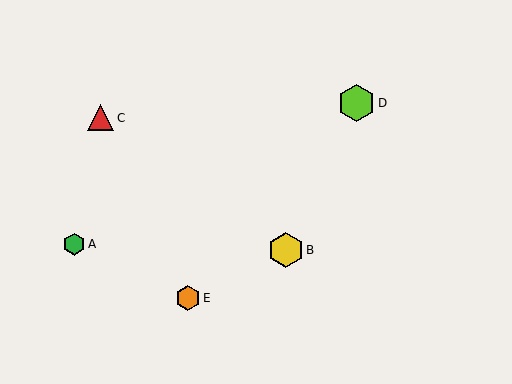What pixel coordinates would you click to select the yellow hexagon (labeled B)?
Click at (286, 250) to select the yellow hexagon B.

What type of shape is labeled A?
Shape A is a green hexagon.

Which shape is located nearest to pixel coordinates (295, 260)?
The yellow hexagon (labeled B) at (286, 250) is nearest to that location.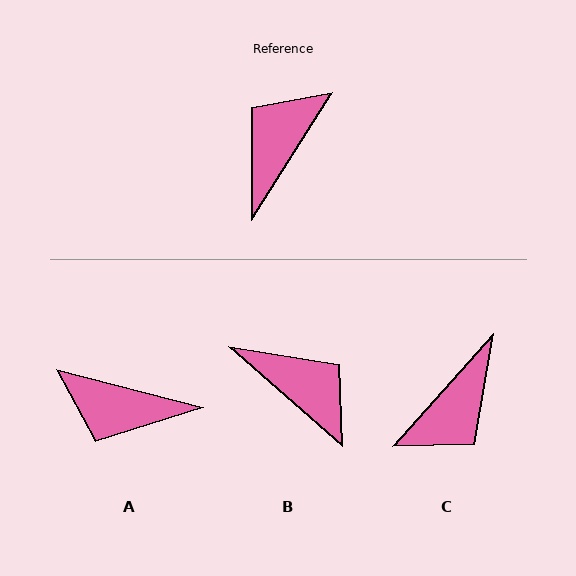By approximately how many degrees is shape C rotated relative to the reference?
Approximately 171 degrees counter-clockwise.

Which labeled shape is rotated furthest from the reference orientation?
C, about 171 degrees away.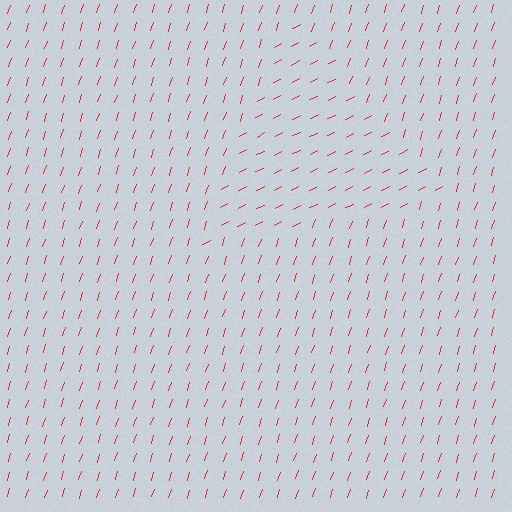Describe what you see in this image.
The image is filled with small red line segments. A triangle region in the image has lines oriented differently from the surrounding lines, creating a visible texture boundary.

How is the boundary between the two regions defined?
The boundary is defined purely by a change in line orientation (approximately 45 degrees difference). All lines are the same color and thickness.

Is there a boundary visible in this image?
Yes, there is a texture boundary formed by a change in line orientation.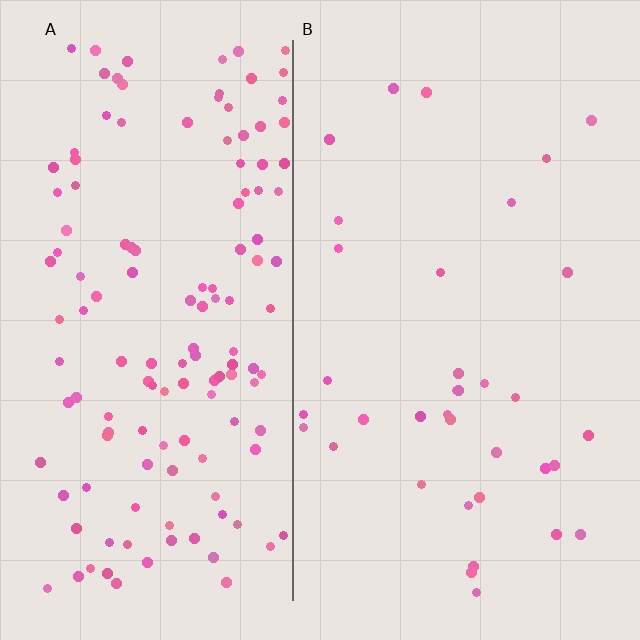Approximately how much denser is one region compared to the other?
Approximately 3.9× — region A over region B.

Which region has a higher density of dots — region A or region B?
A (the left).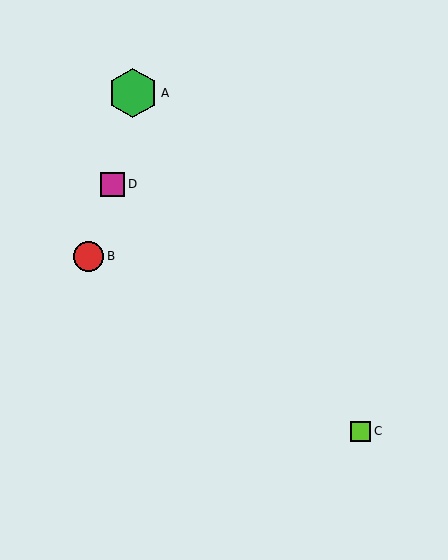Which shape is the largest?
The green hexagon (labeled A) is the largest.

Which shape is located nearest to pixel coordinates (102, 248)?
The red circle (labeled B) at (89, 256) is nearest to that location.